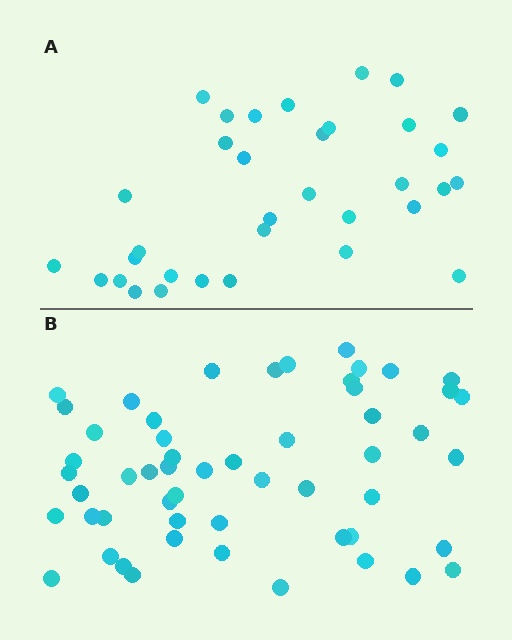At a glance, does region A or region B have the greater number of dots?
Region B (the bottom region) has more dots.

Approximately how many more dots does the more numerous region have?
Region B has approximately 20 more dots than region A.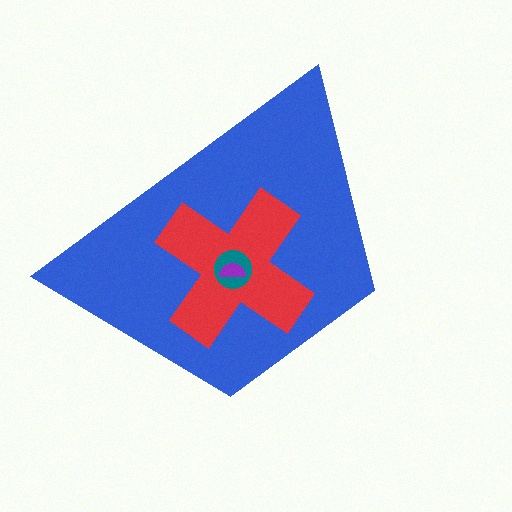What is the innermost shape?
The purple semicircle.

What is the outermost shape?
The blue trapezoid.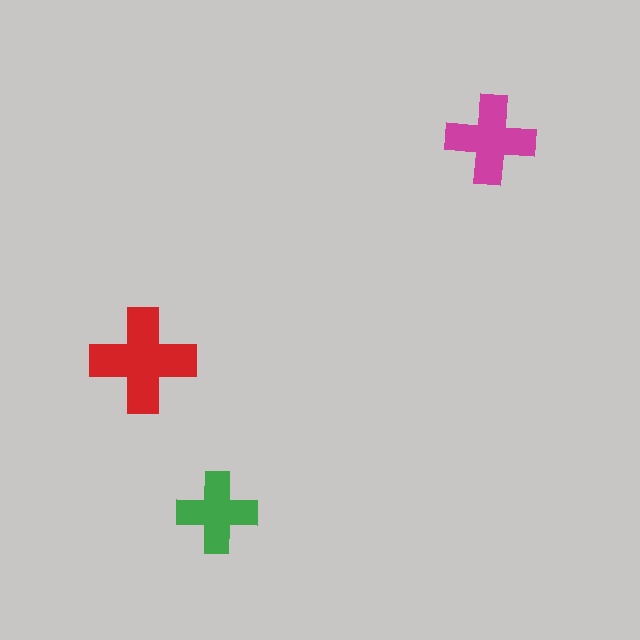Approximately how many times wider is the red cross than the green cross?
About 1.5 times wider.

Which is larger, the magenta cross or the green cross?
The magenta one.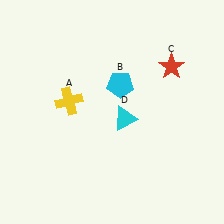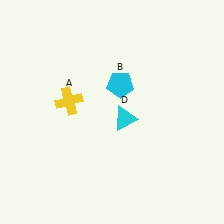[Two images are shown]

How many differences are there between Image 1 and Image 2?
There is 1 difference between the two images.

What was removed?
The red star (C) was removed in Image 2.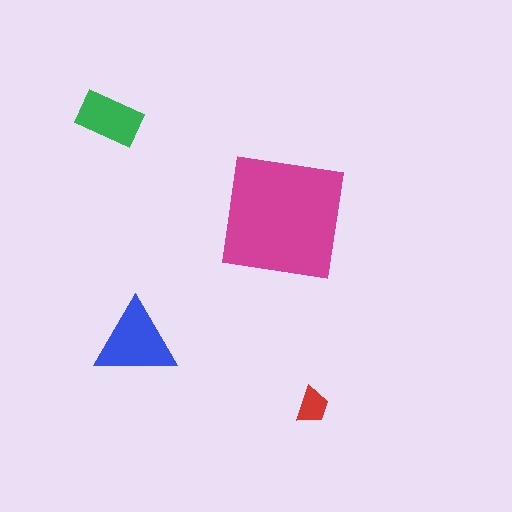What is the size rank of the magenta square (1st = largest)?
1st.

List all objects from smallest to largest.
The red trapezoid, the green rectangle, the blue triangle, the magenta square.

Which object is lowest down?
The red trapezoid is bottommost.